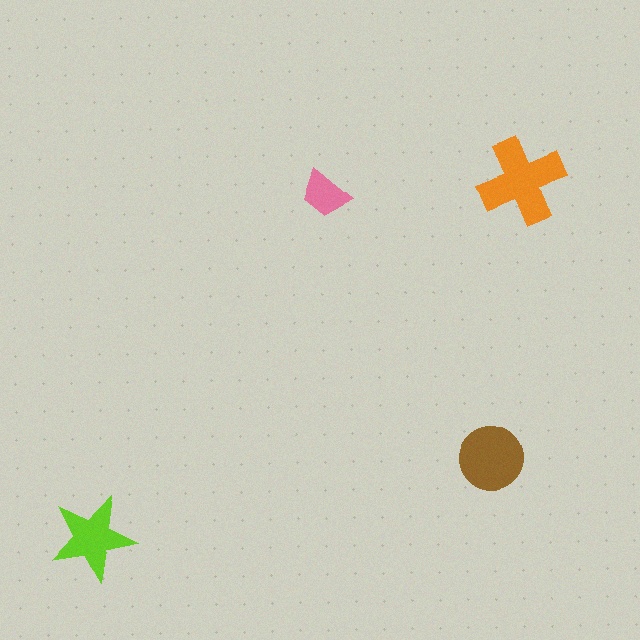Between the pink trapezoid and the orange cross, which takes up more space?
The orange cross.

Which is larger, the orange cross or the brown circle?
The orange cross.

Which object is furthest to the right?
The orange cross is rightmost.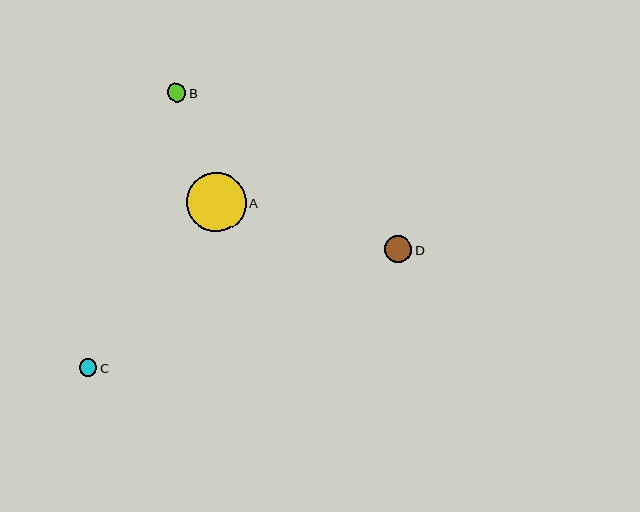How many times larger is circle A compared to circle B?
Circle A is approximately 3.3 times the size of circle B.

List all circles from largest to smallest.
From largest to smallest: A, D, B, C.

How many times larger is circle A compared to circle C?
Circle A is approximately 3.4 times the size of circle C.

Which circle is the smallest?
Circle C is the smallest with a size of approximately 18 pixels.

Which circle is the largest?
Circle A is the largest with a size of approximately 60 pixels.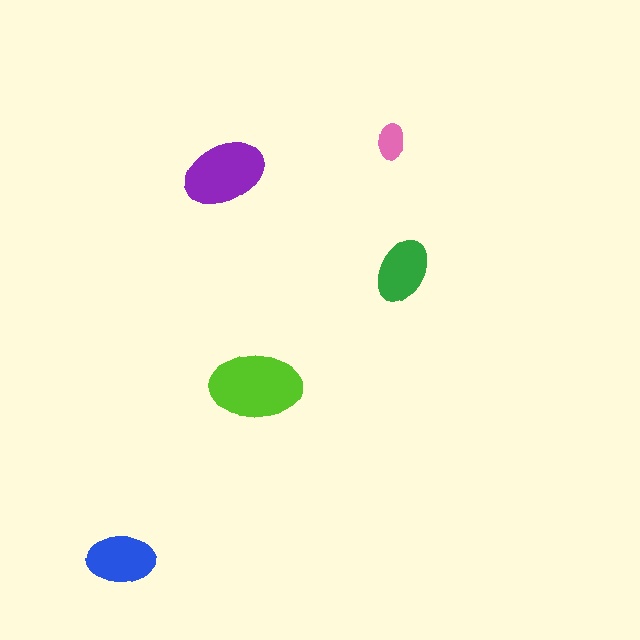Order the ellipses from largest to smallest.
the lime one, the purple one, the blue one, the green one, the pink one.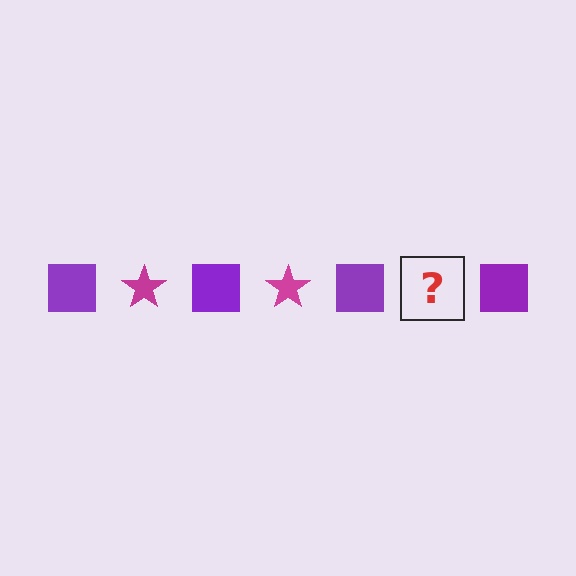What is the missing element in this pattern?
The missing element is a magenta star.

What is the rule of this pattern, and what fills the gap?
The rule is that the pattern alternates between purple square and magenta star. The gap should be filled with a magenta star.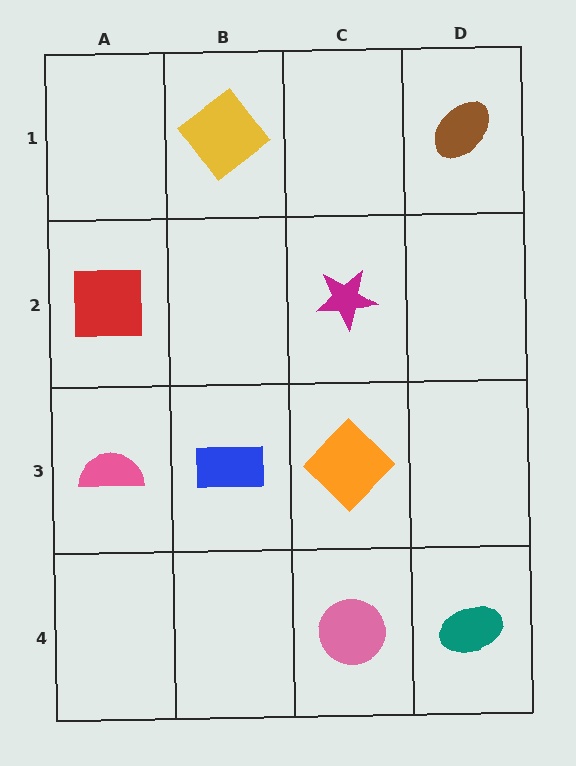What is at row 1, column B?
A yellow diamond.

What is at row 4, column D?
A teal ellipse.